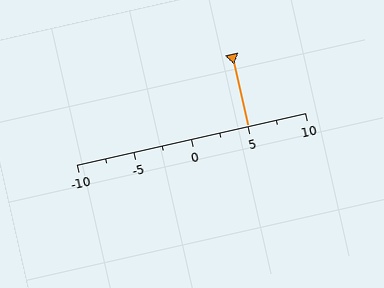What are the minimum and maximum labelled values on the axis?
The axis runs from -10 to 10.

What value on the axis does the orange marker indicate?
The marker indicates approximately 5.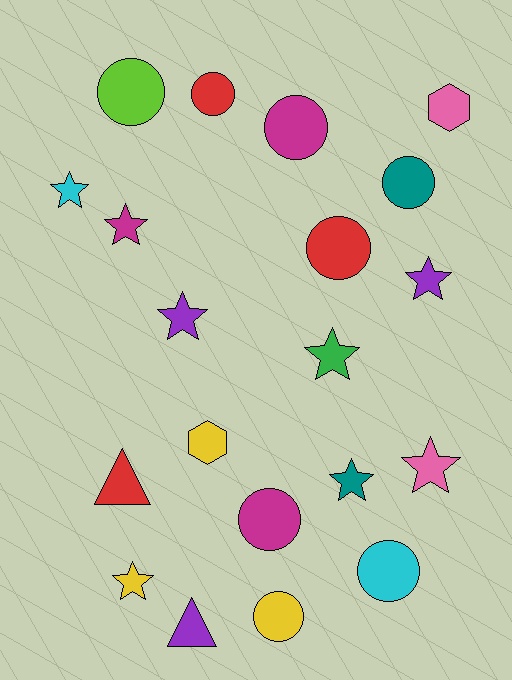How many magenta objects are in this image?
There are 3 magenta objects.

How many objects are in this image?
There are 20 objects.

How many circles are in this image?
There are 8 circles.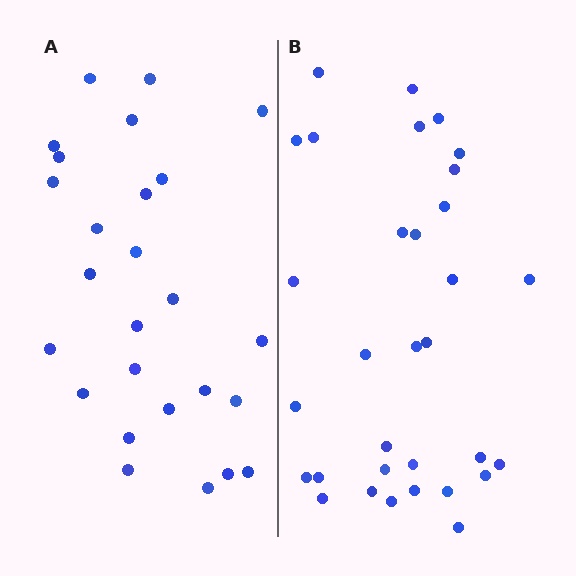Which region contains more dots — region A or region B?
Region B (the right region) has more dots.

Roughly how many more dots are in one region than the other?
Region B has about 6 more dots than region A.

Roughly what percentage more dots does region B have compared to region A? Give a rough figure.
About 25% more.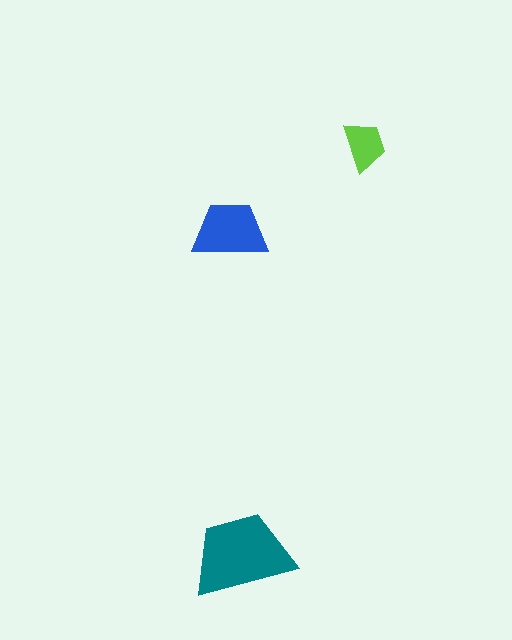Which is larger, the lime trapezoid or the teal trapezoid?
The teal one.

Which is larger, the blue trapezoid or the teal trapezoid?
The teal one.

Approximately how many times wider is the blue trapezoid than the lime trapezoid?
About 1.5 times wider.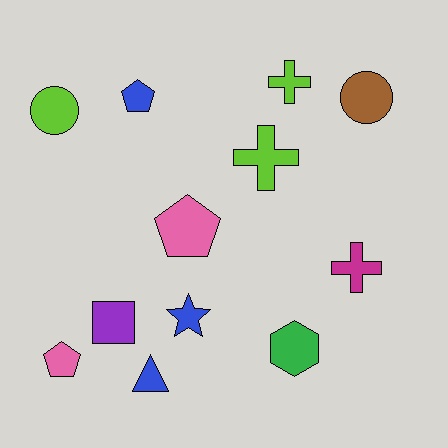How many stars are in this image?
There is 1 star.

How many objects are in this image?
There are 12 objects.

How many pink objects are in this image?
There are 2 pink objects.